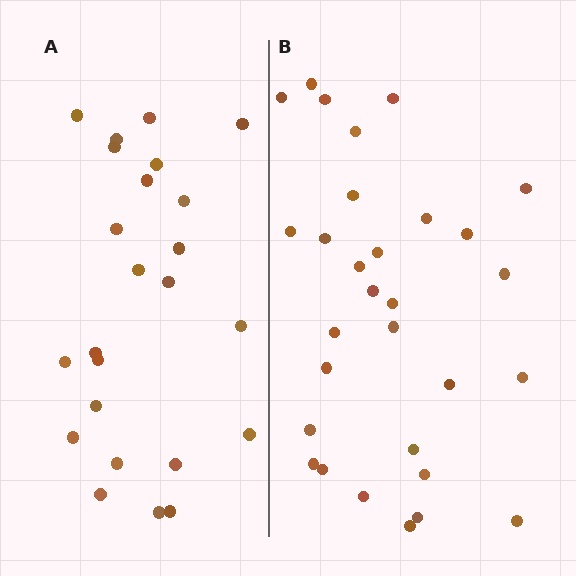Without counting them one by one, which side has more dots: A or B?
Region B (the right region) has more dots.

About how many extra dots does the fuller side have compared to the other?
Region B has about 6 more dots than region A.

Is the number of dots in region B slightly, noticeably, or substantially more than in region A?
Region B has noticeably more, but not dramatically so. The ratio is roughly 1.2 to 1.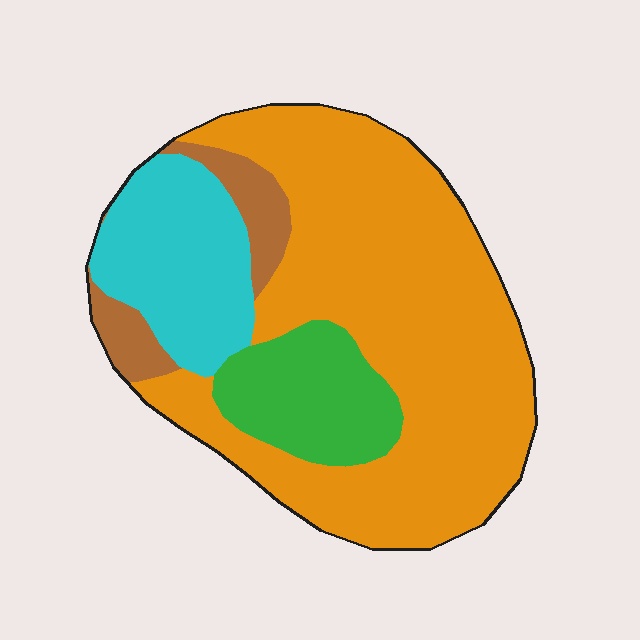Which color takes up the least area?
Brown, at roughly 10%.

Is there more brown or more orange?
Orange.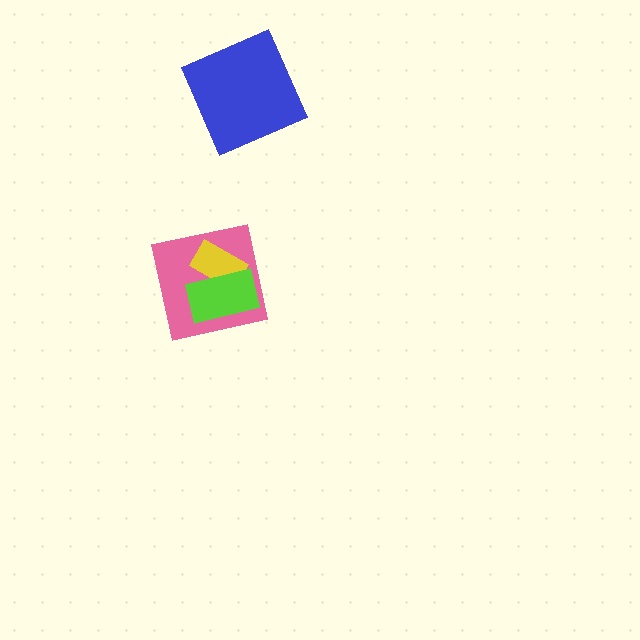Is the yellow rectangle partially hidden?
Yes, it is partially covered by another shape.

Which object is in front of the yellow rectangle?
The lime rectangle is in front of the yellow rectangle.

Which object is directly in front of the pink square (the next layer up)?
The yellow rectangle is directly in front of the pink square.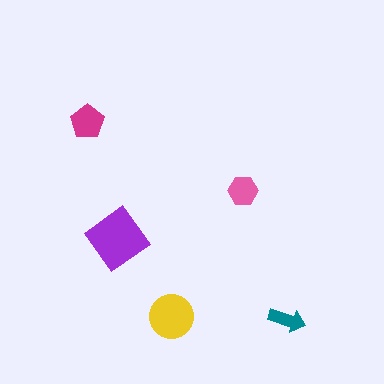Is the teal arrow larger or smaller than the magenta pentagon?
Smaller.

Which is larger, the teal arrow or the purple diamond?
The purple diamond.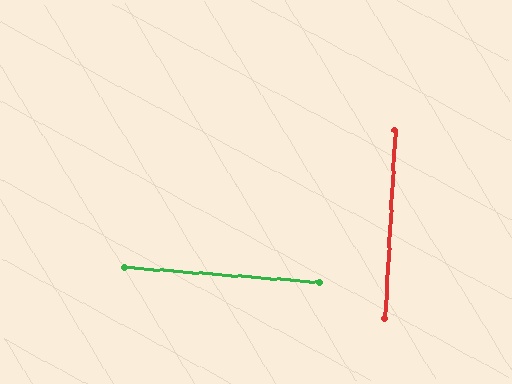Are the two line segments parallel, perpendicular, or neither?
Perpendicular — they meet at approximately 89°.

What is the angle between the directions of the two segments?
Approximately 89 degrees.